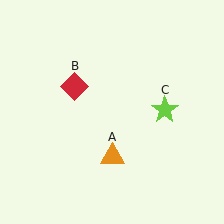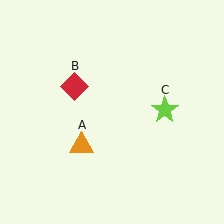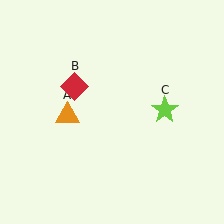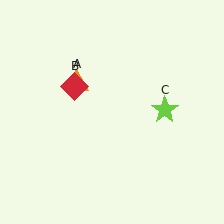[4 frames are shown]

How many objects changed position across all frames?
1 object changed position: orange triangle (object A).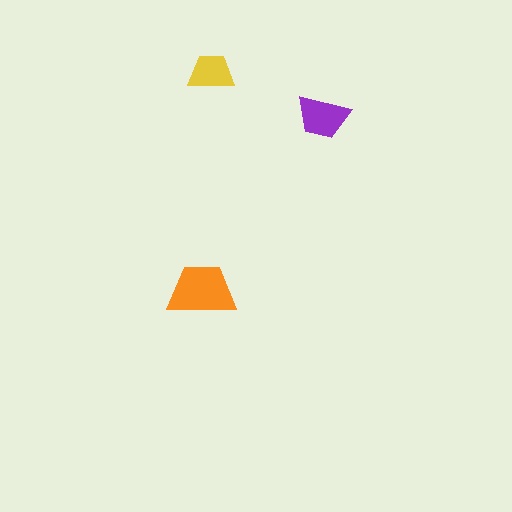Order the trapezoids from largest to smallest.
the orange one, the purple one, the yellow one.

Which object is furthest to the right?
The purple trapezoid is rightmost.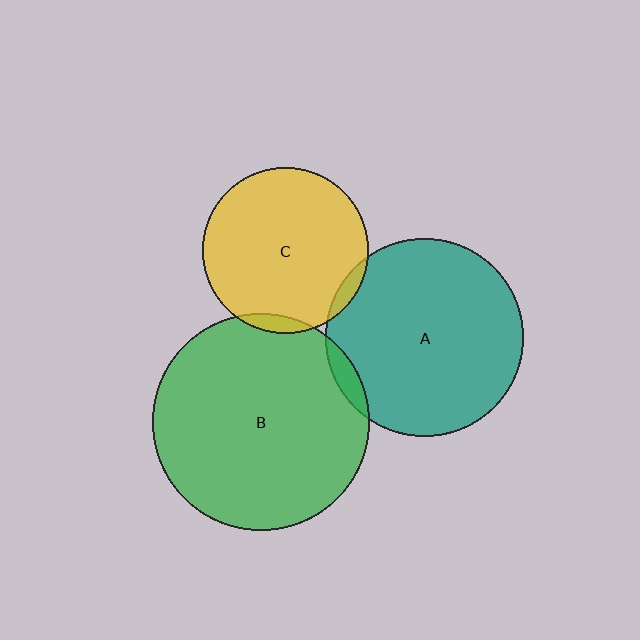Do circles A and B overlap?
Yes.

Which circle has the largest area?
Circle B (green).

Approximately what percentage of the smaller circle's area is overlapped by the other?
Approximately 5%.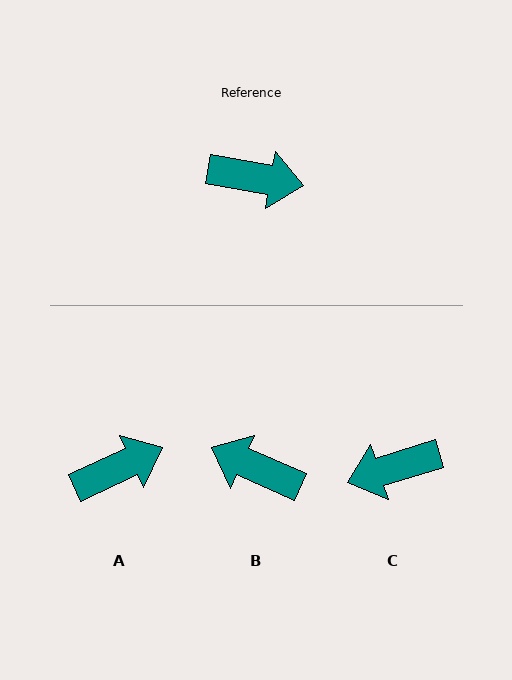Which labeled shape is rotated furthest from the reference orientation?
B, about 166 degrees away.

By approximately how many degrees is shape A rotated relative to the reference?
Approximately 35 degrees counter-clockwise.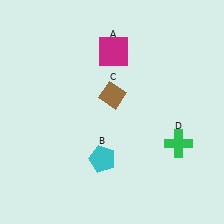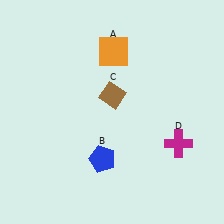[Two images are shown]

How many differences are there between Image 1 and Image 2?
There are 3 differences between the two images.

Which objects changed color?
A changed from magenta to orange. B changed from cyan to blue. D changed from green to magenta.